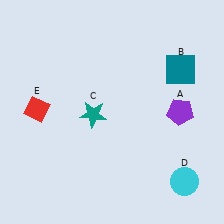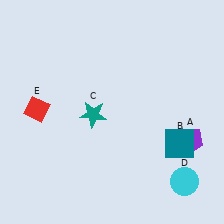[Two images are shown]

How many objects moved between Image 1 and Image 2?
2 objects moved between the two images.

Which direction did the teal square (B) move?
The teal square (B) moved down.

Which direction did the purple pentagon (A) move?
The purple pentagon (A) moved down.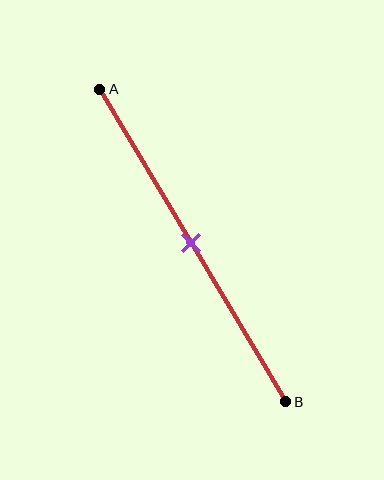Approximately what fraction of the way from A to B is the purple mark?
The purple mark is approximately 50% of the way from A to B.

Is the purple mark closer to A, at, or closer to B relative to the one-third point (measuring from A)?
The purple mark is closer to point B than the one-third point of segment AB.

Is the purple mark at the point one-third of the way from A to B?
No, the mark is at about 50% from A, not at the 33% one-third point.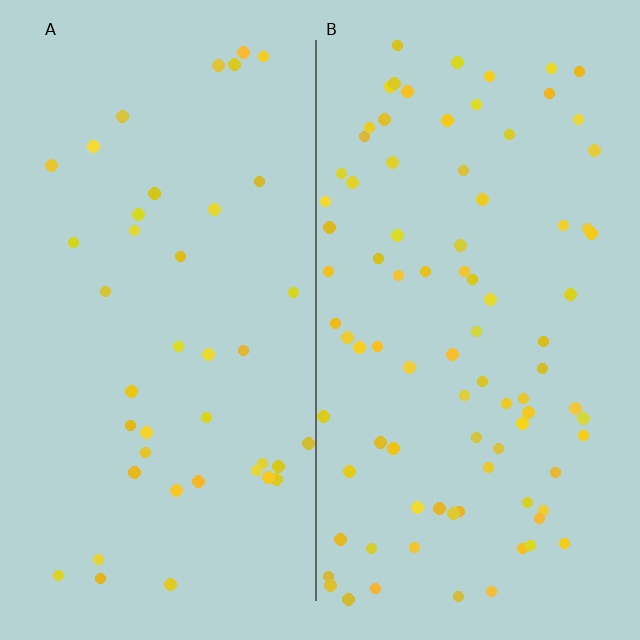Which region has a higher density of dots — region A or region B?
B (the right).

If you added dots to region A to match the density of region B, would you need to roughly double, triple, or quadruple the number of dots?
Approximately double.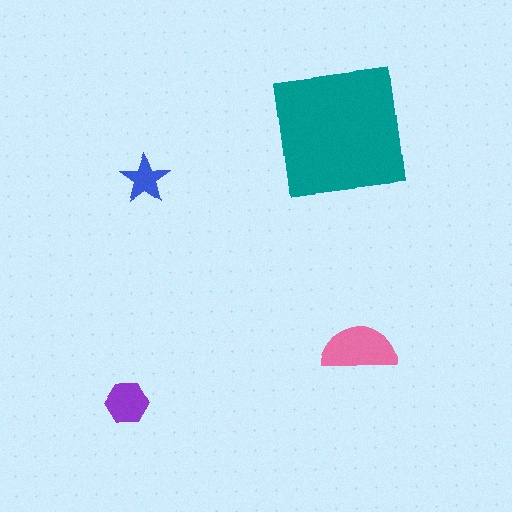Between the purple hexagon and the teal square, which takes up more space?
The teal square.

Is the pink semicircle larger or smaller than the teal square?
Smaller.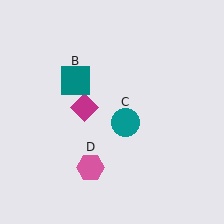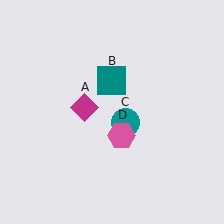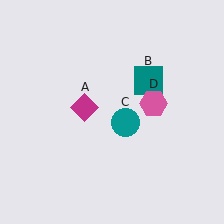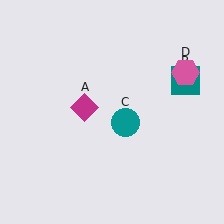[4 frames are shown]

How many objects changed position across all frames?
2 objects changed position: teal square (object B), pink hexagon (object D).